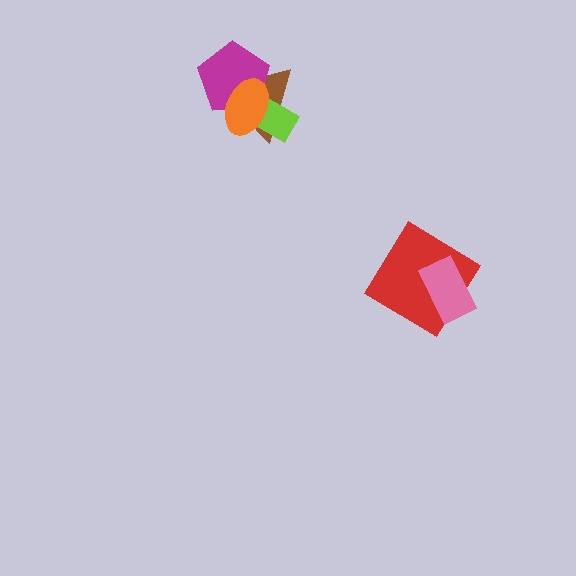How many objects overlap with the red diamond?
1 object overlaps with the red diamond.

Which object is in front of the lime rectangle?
The orange ellipse is in front of the lime rectangle.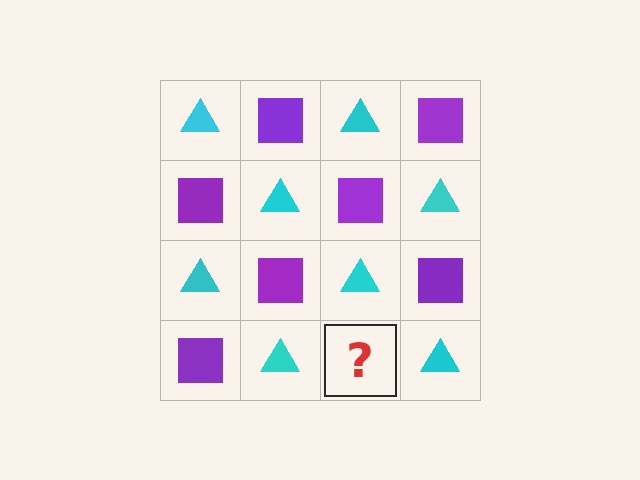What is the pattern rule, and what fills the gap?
The rule is that it alternates cyan triangle and purple square in a checkerboard pattern. The gap should be filled with a purple square.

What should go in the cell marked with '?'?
The missing cell should contain a purple square.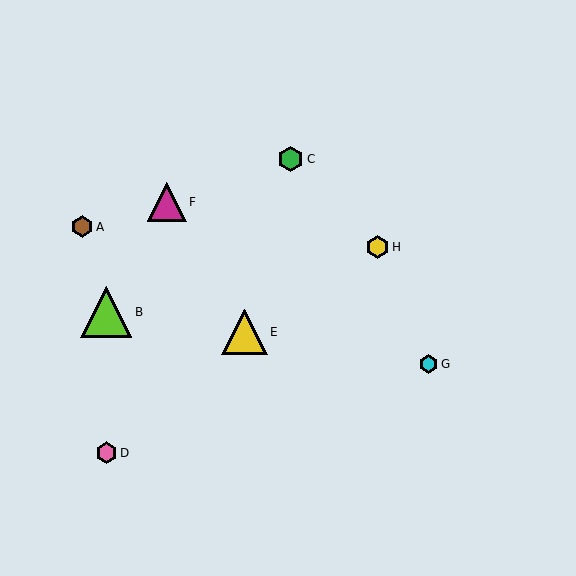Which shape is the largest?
The lime triangle (labeled B) is the largest.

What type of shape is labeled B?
Shape B is a lime triangle.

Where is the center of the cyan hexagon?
The center of the cyan hexagon is at (428, 364).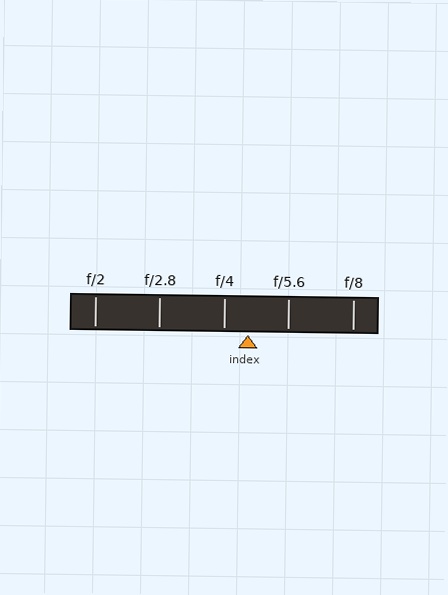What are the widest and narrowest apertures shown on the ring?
The widest aperture shown is f/2 and the narrowest is f/8.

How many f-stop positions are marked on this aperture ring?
There are 5 f-stop positions marked.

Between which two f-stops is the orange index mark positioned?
The index mark is between f/4 and f/5.6.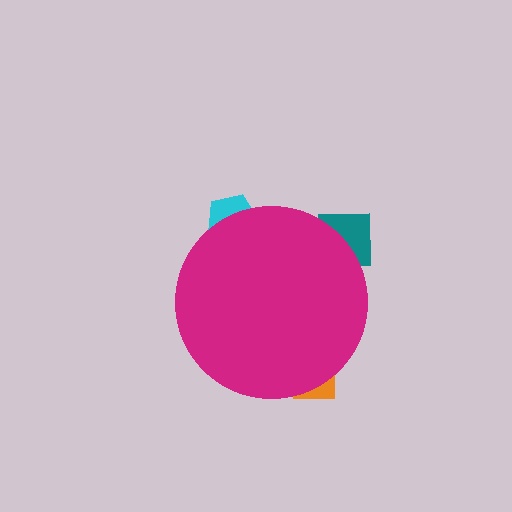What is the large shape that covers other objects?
A magenta circle.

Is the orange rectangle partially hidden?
Yes, the orange rectangle is partially hidden behind the magenta circle.